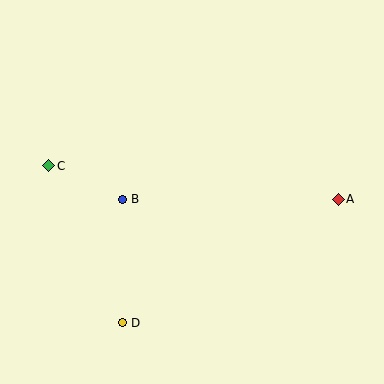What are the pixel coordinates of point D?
Point D is at (123, 323).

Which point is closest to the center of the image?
Point B at (123, 199) is closest to the center.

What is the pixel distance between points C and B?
The distance between C and B is 81 pixels.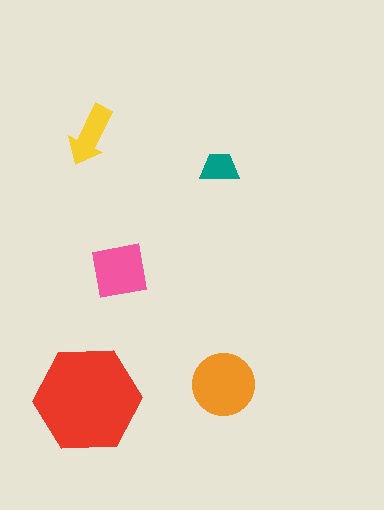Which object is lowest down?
The red hexagon is bottommost.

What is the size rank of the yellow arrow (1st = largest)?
4th.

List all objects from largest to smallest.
The red hexagon, the orange circle, the pink square, the yellow arrow, the teal trapezoid.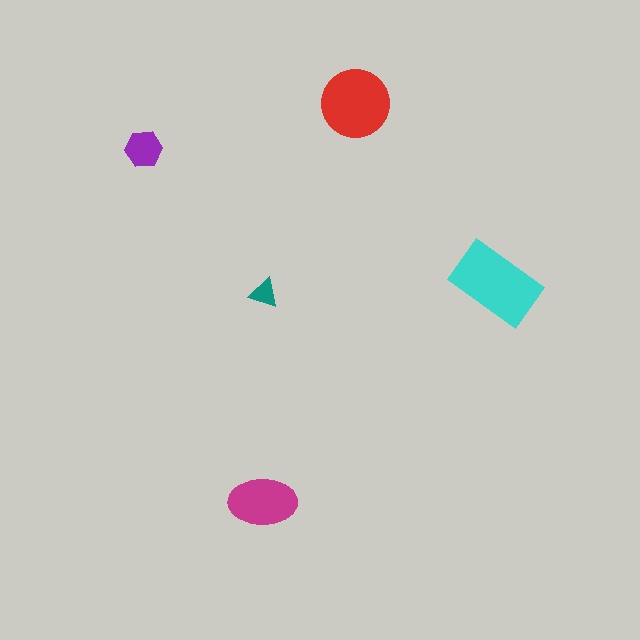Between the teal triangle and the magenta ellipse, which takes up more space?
The magenta ellipse.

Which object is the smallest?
The teal triangle.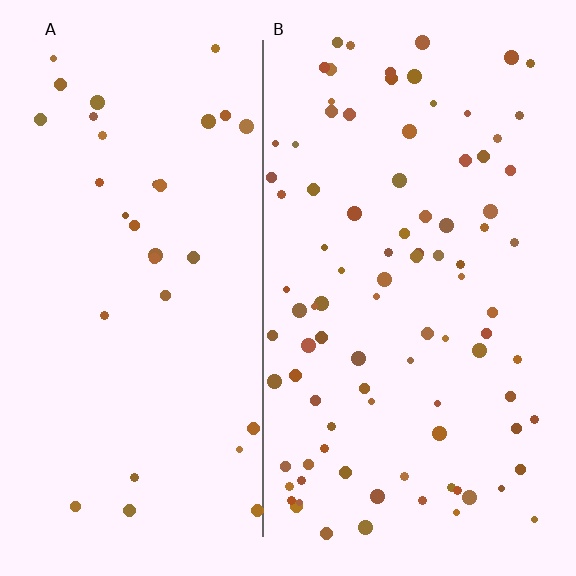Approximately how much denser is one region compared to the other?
Approximately 2.9× — region B over region A.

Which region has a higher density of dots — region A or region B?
B (the right).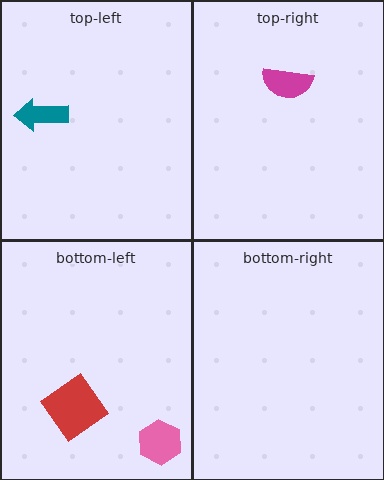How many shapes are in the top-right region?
1.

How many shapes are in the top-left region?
1.